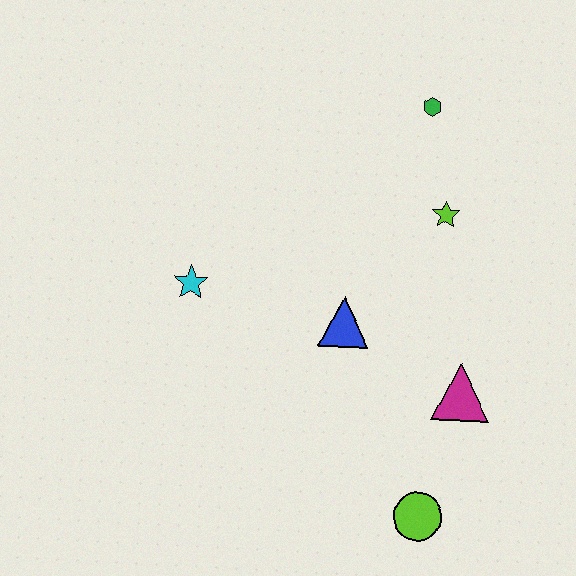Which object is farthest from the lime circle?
The green hexagon is farthest from the lime circle.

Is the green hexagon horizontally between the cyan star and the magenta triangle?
Yes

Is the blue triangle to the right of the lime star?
No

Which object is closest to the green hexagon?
The lime star is closest to the green hexagon.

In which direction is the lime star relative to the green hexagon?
The lime star is below the green hexagon.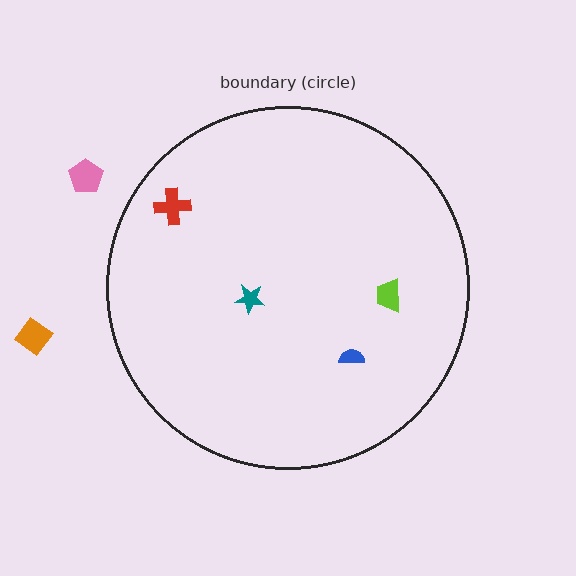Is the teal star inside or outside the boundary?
Inside.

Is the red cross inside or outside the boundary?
Inside.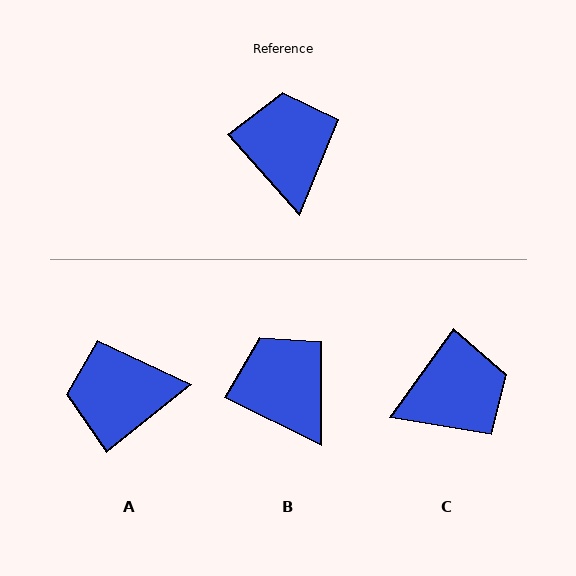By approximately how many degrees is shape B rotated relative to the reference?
Approximately 22 degrees counter-clockwise.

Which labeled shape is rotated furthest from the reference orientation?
A, about 87 degrees away.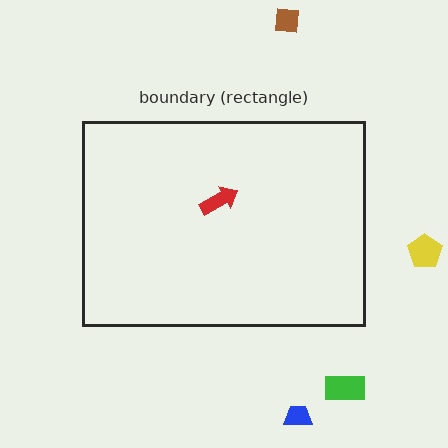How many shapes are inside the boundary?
1 inside, 4 outside.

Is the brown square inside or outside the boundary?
Outside.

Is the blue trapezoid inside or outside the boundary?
Outside.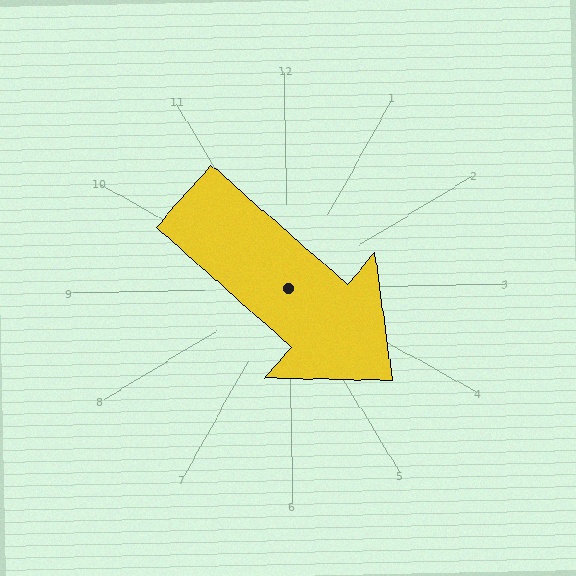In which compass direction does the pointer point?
Southeast.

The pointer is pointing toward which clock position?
Roughly 4 o'clock.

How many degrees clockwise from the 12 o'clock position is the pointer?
Approximately 132 degrees.